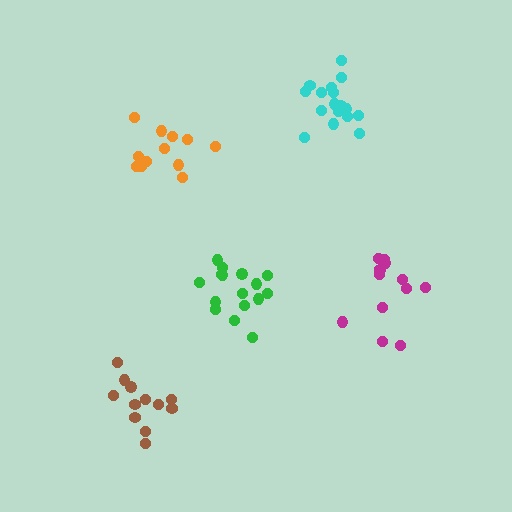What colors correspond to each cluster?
The clusters are colored: magenta, cyan, orange, brown, green.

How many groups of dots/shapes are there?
There are 5 groups.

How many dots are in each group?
Group 1: 12 dots, Group 2: 17 dots, Group 3: 13 dots, Group 4: 12 dots, Group 5: 16 dots (70 total).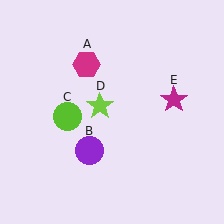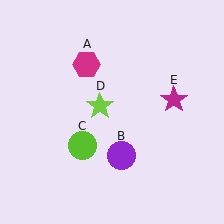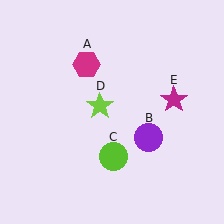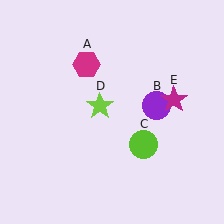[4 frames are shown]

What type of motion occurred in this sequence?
The purple circle (object B), lime circle (object C) rotated counterclockwise around the center of the scene.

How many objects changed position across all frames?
2 objects changed position: purple circle (object B), lime circle (object C).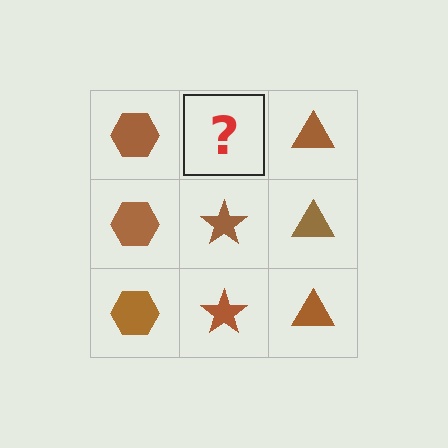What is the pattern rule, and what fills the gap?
The rule is that each column has a consistent shape. The gap should be filled with a brown star.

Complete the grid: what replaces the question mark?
The question mark should be replaced with a brown star.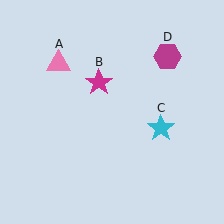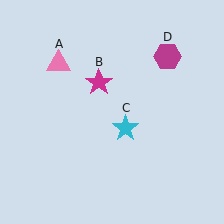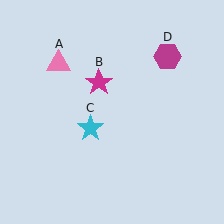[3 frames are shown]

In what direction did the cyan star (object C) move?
The cyan star (object C) moved left.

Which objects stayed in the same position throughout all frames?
Pink triangle (object A) and magenta star (object B) and magenta hexagon (object D) remained stationary.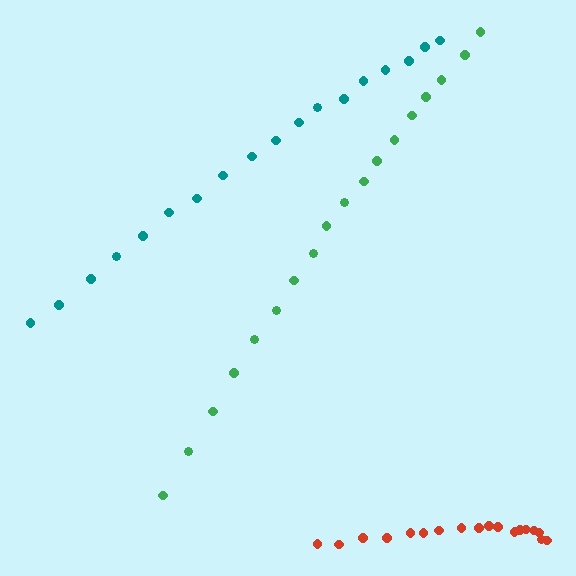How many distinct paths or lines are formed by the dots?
There are 3 distinct paths.